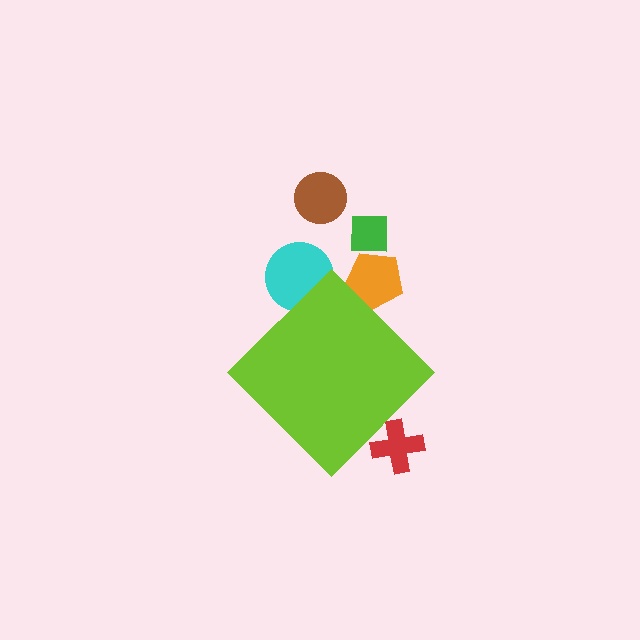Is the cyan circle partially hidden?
Yes, the cyan circle is partially hidden behind the lime diamond.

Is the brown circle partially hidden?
No, the brown circle is fully visible.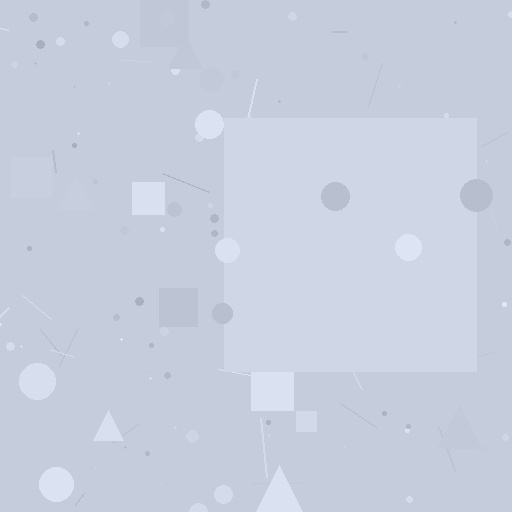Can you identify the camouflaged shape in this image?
The camouflaged shape is a square.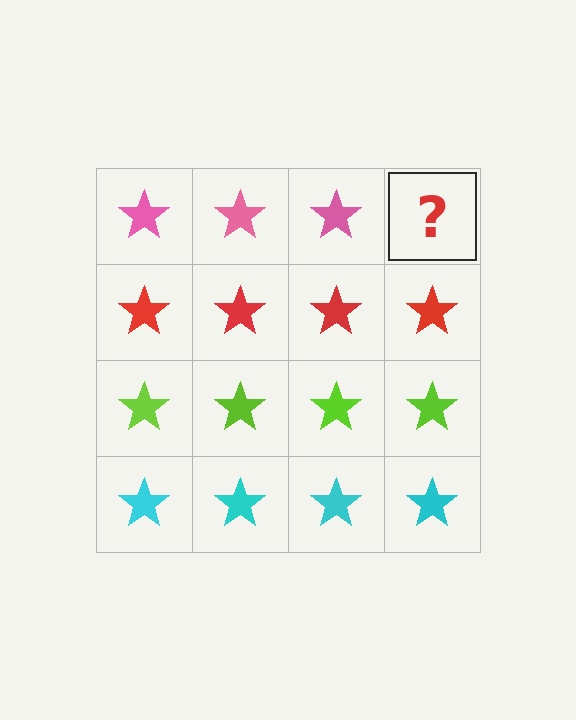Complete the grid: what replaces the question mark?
The question mark should be replaced with a pink star.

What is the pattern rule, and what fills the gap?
The rule is that each row has a consistent color. The gap should be filled with a pink star.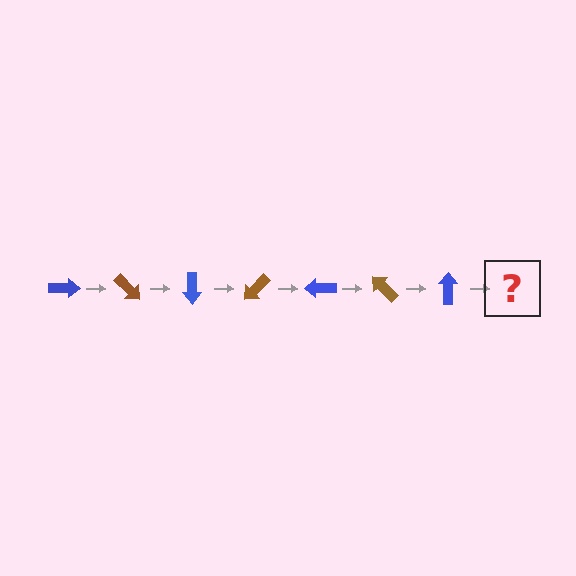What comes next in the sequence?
The next element should be a brown arrow, rotated 315 degrees from the start.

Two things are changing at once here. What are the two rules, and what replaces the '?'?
The two rules are that it rotates 45 degrees each step and the color cycles through blue and brown. The '?' should be a brown arrow, rotated 315 degrees from the start.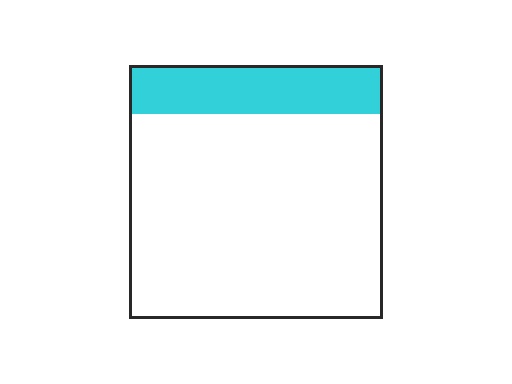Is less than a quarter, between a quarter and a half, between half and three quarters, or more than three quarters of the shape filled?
Less than a quarter.